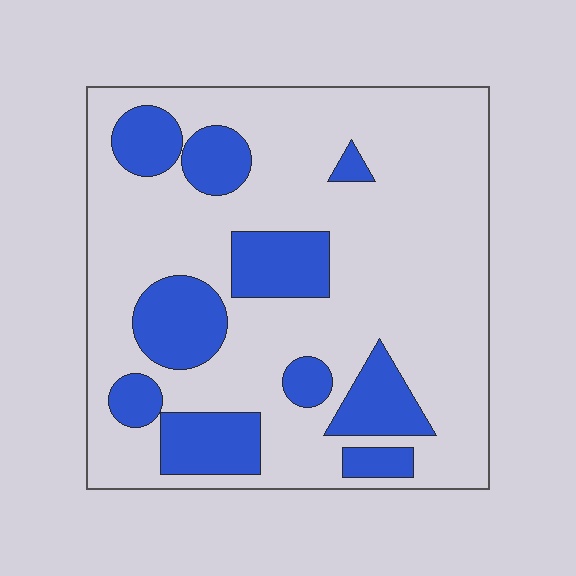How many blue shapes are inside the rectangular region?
10.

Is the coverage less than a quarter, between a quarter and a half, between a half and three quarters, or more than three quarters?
Between a quarter and a half.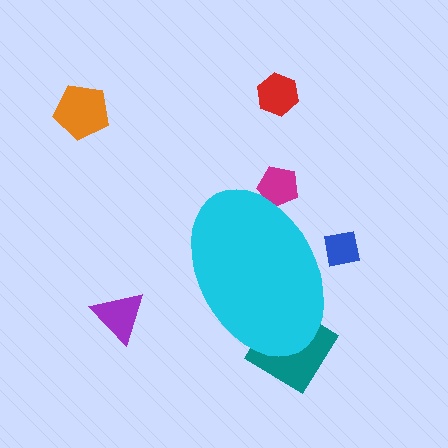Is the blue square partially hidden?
Yes, the blue square is partially hidden behind the cyan ellipse.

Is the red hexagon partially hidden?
No, the red hexagon is fully visible.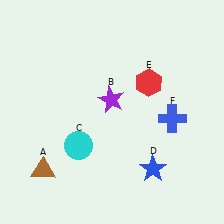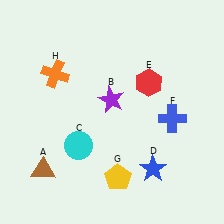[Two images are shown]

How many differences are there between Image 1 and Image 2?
There are 2 differences between the two images.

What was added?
A yellow pentagon (G), an orange cross (H) were added in Image 2.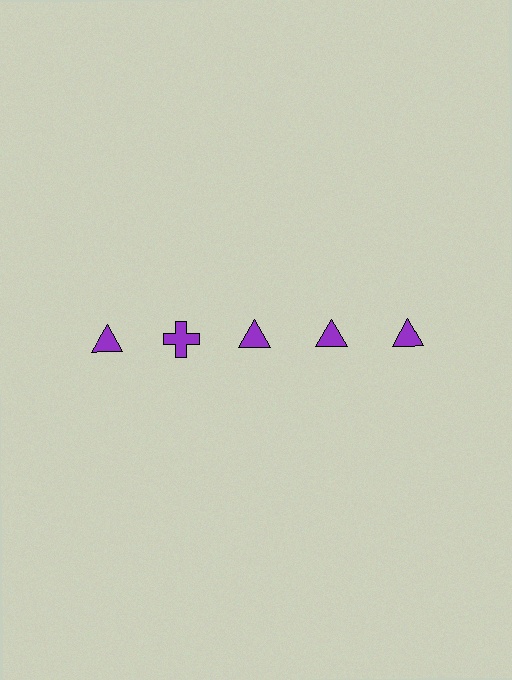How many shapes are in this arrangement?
There are 5 shapes arranged in a grid pattern.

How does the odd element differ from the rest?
It has a different shape: cross instead of triangle.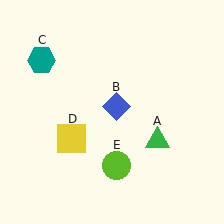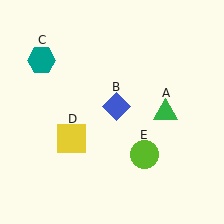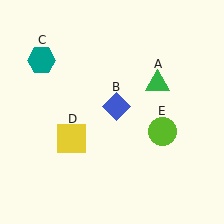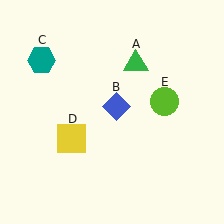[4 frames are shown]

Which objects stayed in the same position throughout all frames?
Blue diamond (object B) and teal hexagon (object C) and yellow square (object D) remained stationary.